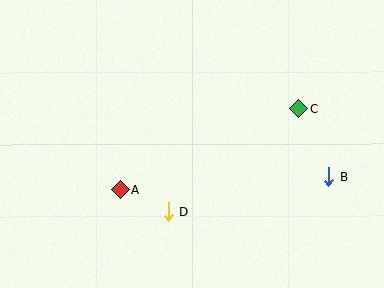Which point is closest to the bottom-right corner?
Point B is closest to the bottom-right corner.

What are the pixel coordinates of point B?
Point B is at (329, 176).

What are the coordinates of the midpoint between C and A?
The midpoint between C and A is at (210, 149).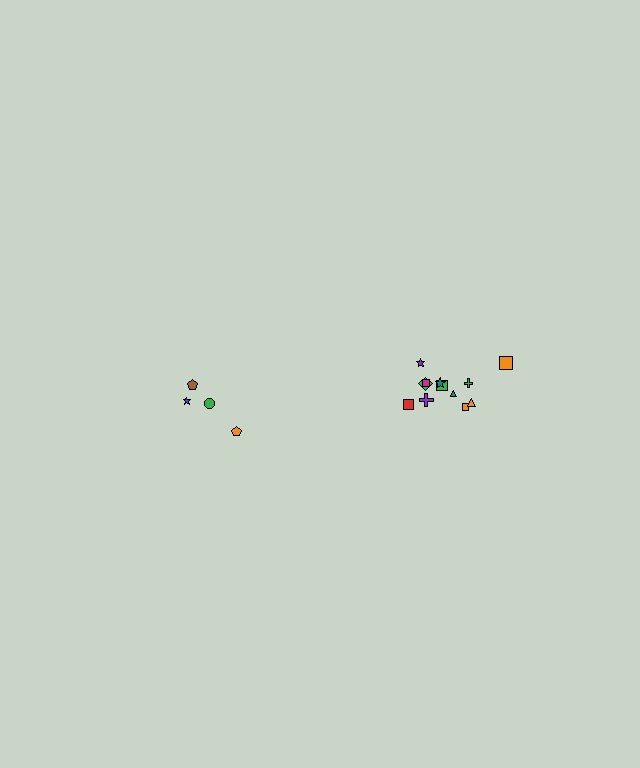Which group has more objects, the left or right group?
The right group.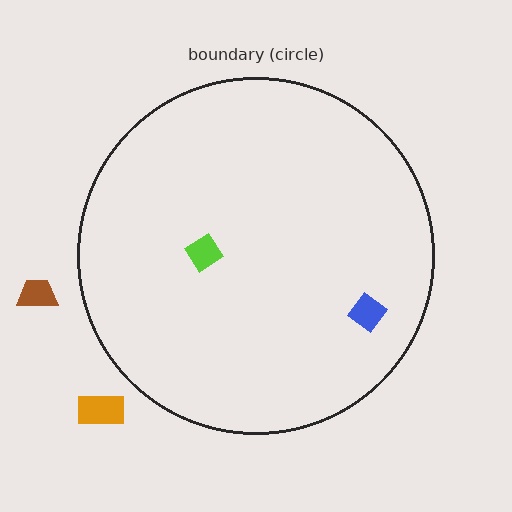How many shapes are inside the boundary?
2 inside, 2 outside.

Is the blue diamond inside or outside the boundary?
Inside.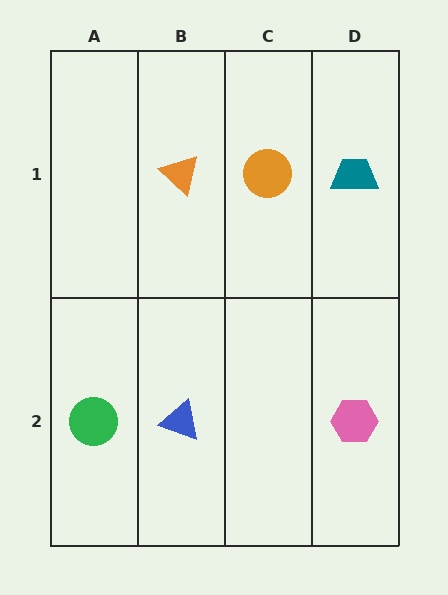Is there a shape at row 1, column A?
No, that cell is empty.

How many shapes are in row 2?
3 shapes.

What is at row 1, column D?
A teal trapezoid.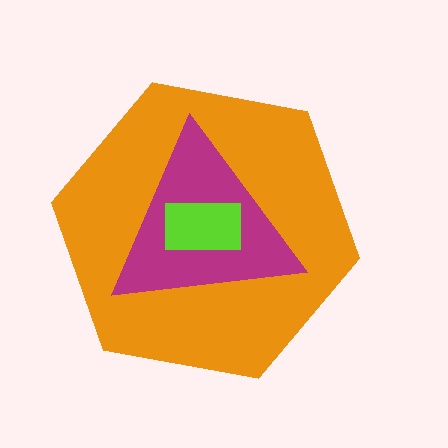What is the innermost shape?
The lime rectangle.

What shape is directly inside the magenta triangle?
The lime rectangle.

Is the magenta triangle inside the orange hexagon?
Yes.